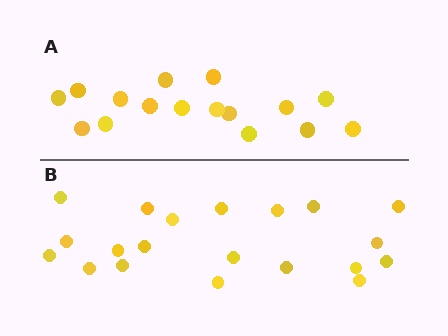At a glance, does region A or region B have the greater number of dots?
Region B (the bottom region) has more dots.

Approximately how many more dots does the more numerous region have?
Region B has about 4 more dots than region A.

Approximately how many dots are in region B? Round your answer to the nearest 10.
About 20 dots.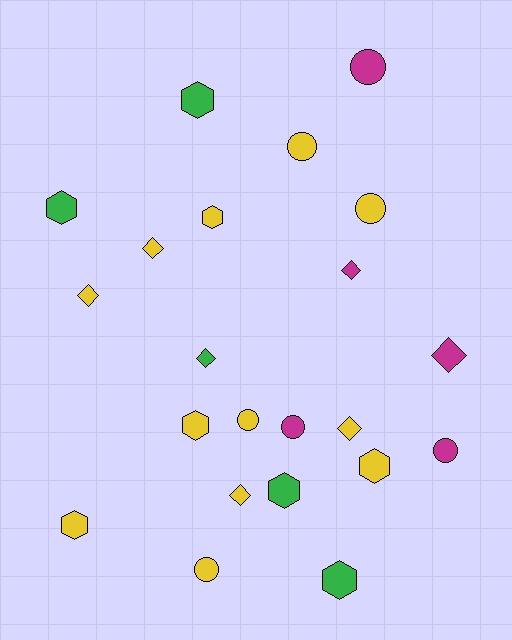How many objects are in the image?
There are 22 objects.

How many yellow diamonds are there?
There are 4 yellow diamonds.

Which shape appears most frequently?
Hexagon, with 8 objects.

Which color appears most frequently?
Yellow, with 12 objects.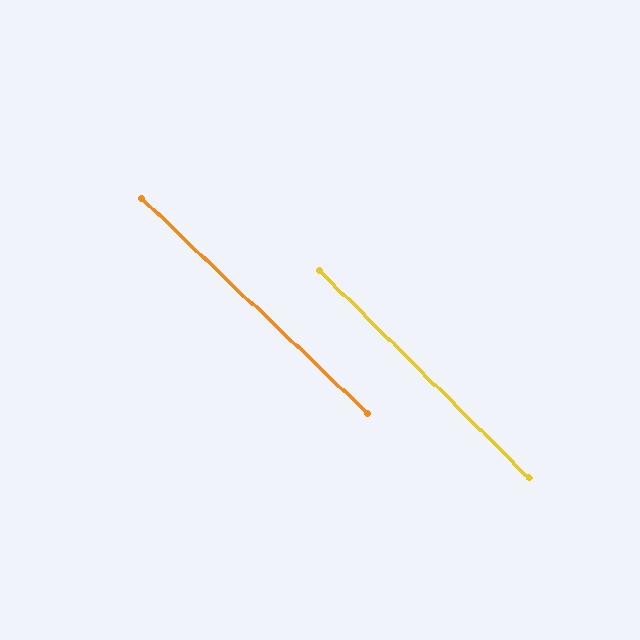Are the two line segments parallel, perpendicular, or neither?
Parallel — their directions differ by only 1.2°.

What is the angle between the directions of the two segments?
Approximately 1 degree.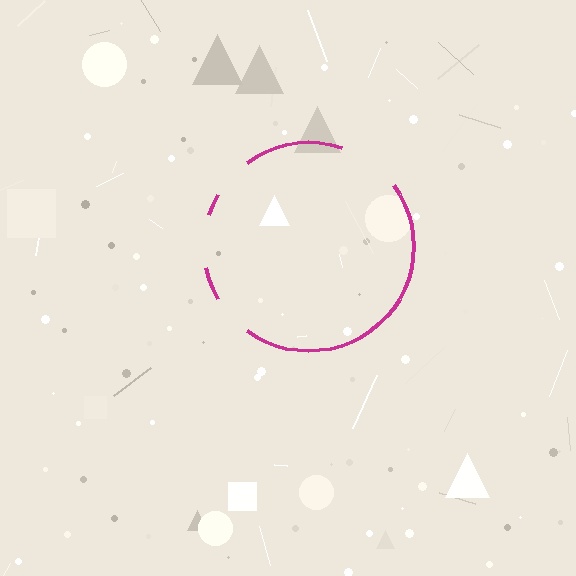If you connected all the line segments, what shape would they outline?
They would outline a circle.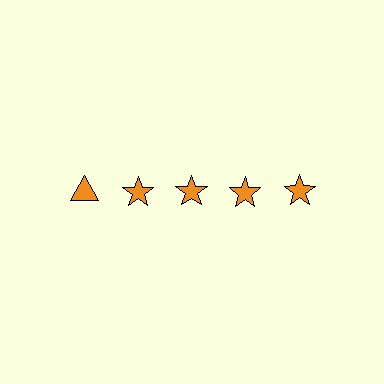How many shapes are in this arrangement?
There are 5 shapes arranged in a grid pattern.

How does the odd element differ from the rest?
It has a different shape: triangle instead of star.